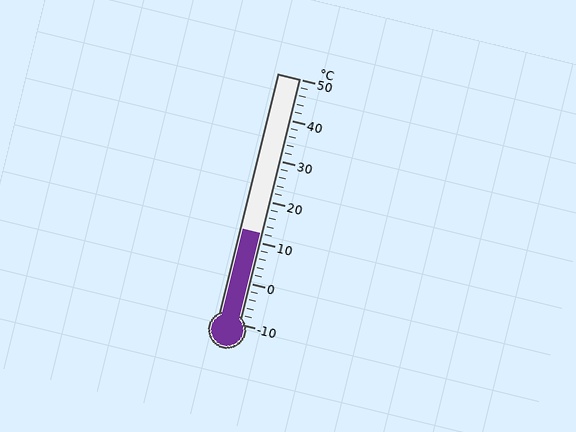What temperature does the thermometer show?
The thermometer shows approximately 12°C.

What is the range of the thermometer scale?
The thermometer scale ranges from -10°C to 50°C.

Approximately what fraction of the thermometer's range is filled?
The thermometer is filled to approximately 35% of its range.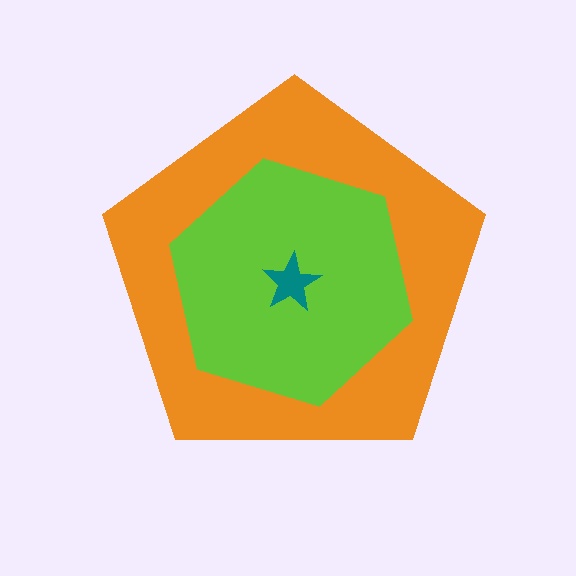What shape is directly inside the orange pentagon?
The lime hexagon.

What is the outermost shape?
The orange pentagon.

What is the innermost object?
The teal star.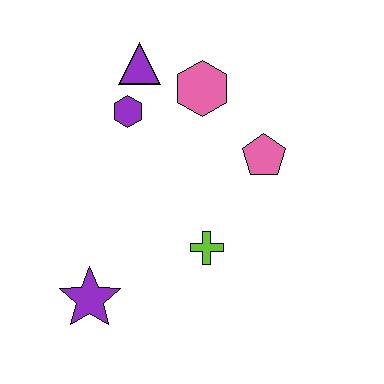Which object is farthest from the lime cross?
The purple triangle is farthest from the lime cross.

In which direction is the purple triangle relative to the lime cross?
The purple triangle is above the lime cross.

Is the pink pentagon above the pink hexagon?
No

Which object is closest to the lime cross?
The pink pentagon is closest to the lime cross.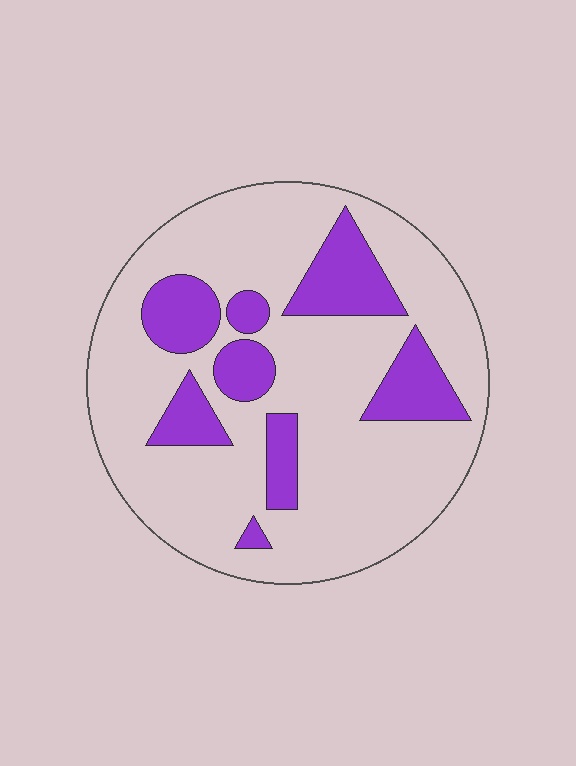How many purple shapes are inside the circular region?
8.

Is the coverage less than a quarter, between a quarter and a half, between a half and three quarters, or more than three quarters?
Less than a quarter.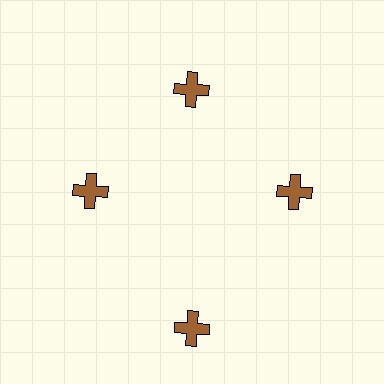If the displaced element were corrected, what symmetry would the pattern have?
It would have 4-fold rotational symmetry — the pattern would map onto itself every 90 degrees.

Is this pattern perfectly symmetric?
No. The 4 brown crosses are arranged in a ring, but one element near the 6 o'clock position is pushed outward from the center, breaking the 4-fold rotational symmetry.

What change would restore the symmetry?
The symmetry would be restored by moving it inward, back onto the ring so that all 4 crosses sit at equal angles and equal distance from the center.